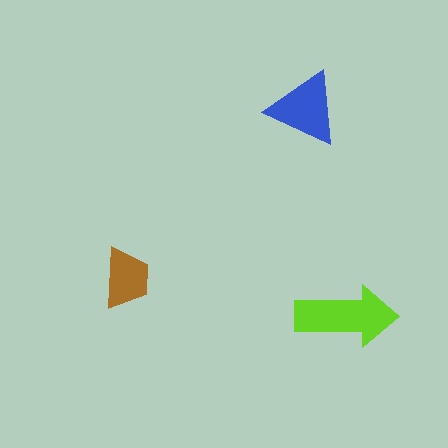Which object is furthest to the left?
The brown trapezoid is leftmost.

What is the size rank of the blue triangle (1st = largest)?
2nd.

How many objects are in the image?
There are 3 objects in the image.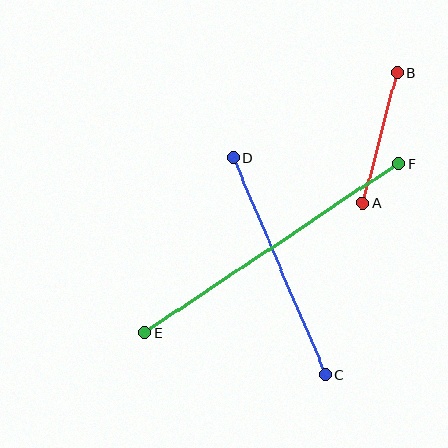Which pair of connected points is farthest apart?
Points E and F are farthest apart.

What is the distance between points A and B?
The distance is approximately 134 pixels.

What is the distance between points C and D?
The distance is approximately 236 pixels.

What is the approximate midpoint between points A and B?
The midpoint is at approximately (380, 138) pixels.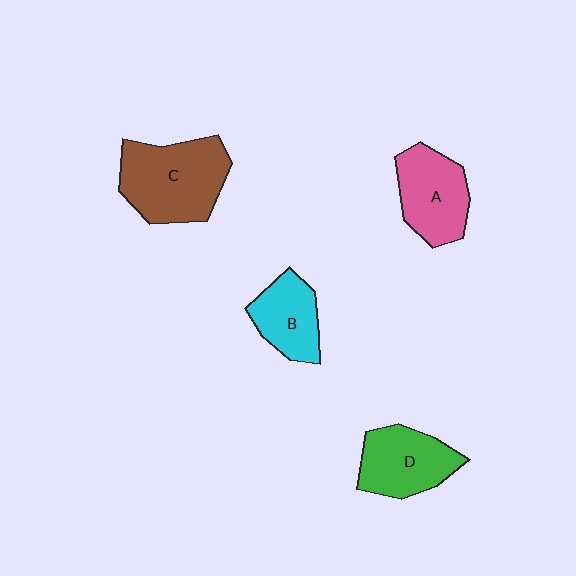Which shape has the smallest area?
Shape B (cyan).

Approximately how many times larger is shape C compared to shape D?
Approximately 1.4 times.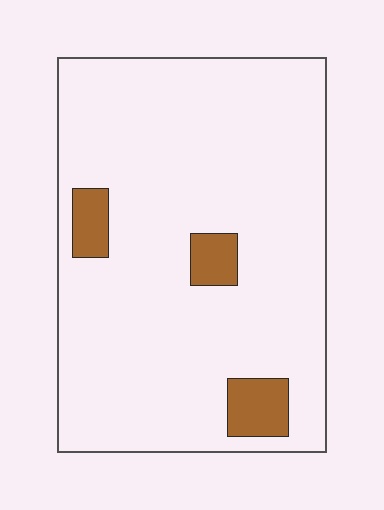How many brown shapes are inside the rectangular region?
3.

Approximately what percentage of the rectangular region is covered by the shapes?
Approximately 10%.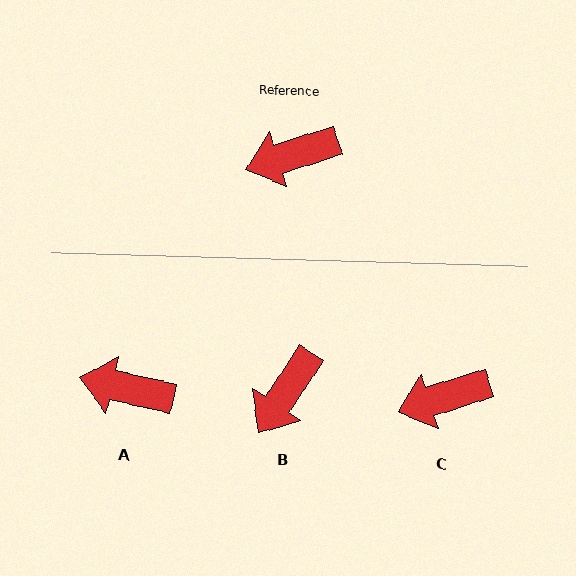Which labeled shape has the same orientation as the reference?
C.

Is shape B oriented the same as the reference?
No, it is off by about 39 degrees.